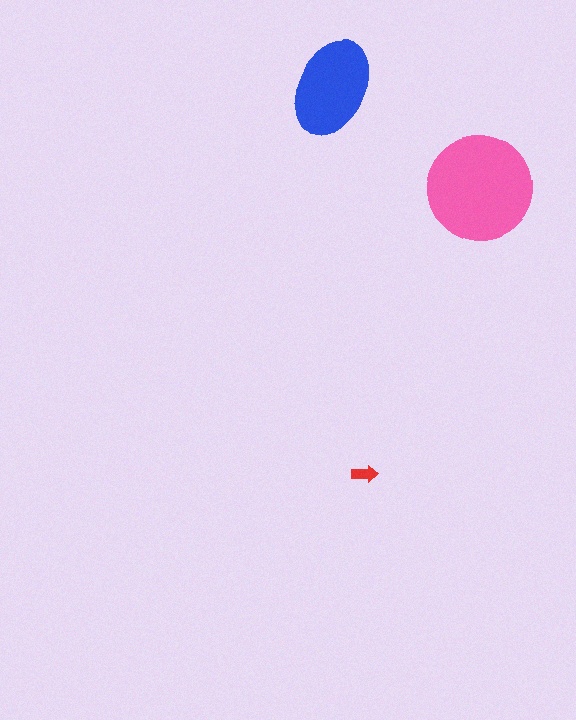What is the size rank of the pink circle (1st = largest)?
1st.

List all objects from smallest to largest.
The red arrow, the blue ellipse, the pink circle.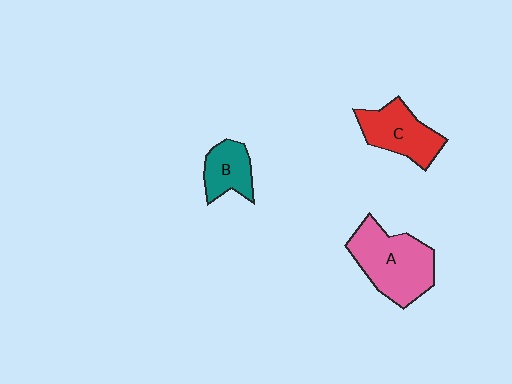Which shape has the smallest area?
Shape B (teal).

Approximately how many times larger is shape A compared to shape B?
Approximately 2.0 times.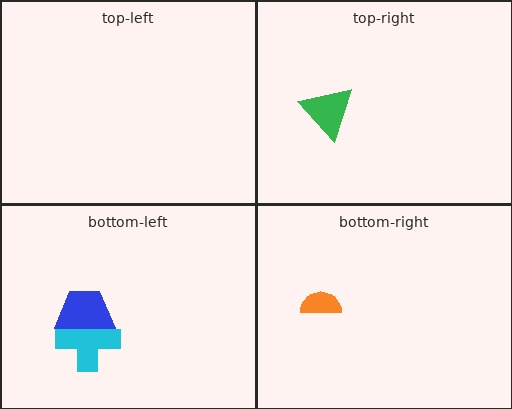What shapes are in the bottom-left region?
The cyan cross, the blue trapezoid.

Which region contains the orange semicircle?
The bottom-right region.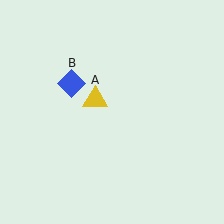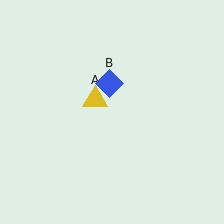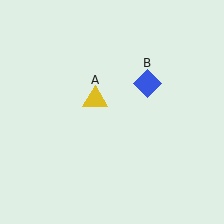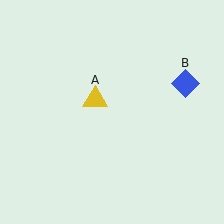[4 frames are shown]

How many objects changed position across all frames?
1 object changed position: blue diamond (object B).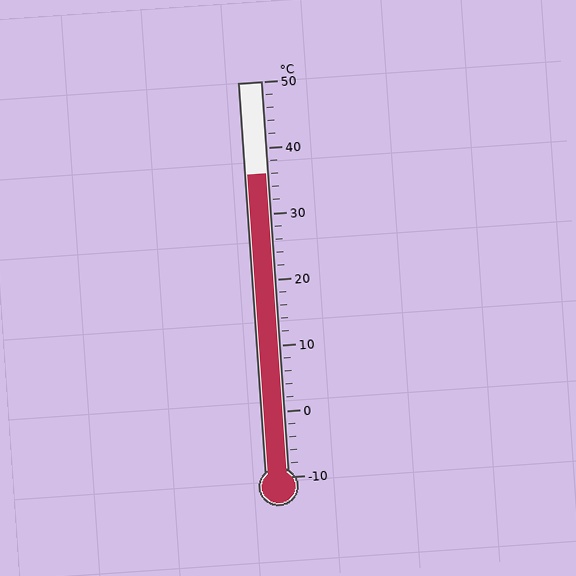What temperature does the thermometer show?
The thermometer shows approximately 36°C.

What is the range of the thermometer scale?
The thermometer scale ranges from -10°C to 50°C.